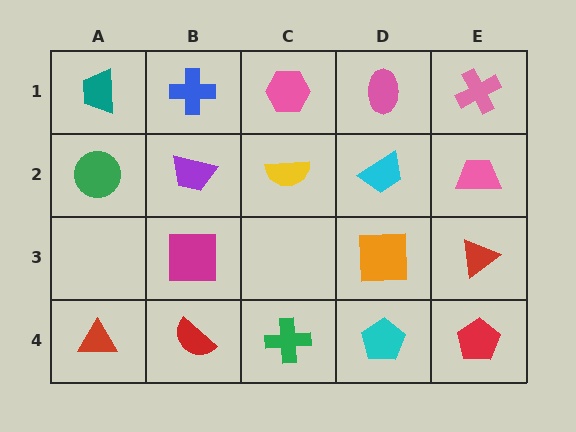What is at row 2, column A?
A green circle.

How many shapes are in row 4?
5 shapes.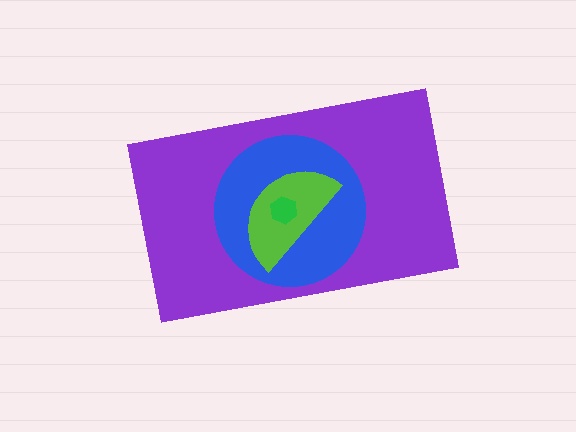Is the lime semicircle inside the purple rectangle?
Yes.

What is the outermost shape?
The purple rectangle.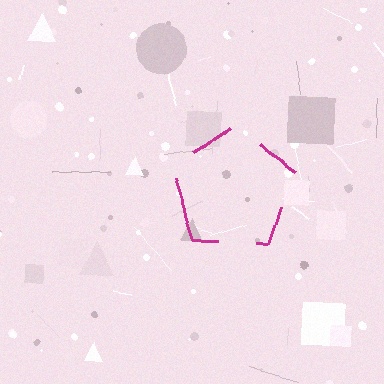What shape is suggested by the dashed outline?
The dashed outline suggests a pentagon.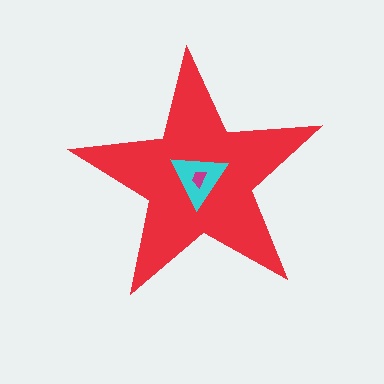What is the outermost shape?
The red star.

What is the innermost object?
The magenta trapezoid.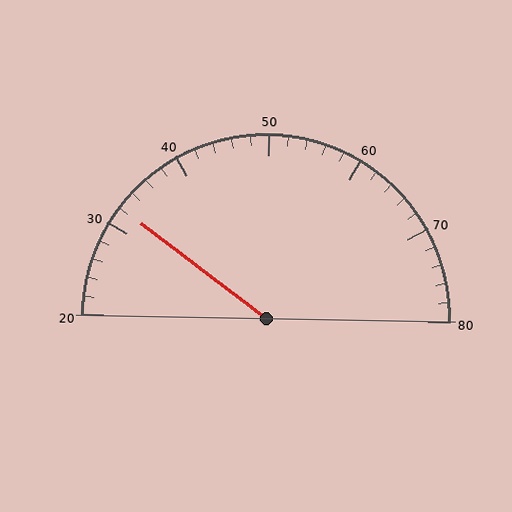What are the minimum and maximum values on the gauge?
The gauge ranges from 20 to 80.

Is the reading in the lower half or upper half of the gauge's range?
The reading is in the lower half of the range (20 to 80).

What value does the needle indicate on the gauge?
The needle indicates approximately 32.